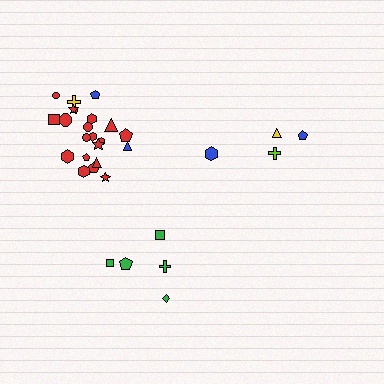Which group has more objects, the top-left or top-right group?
The top-left group.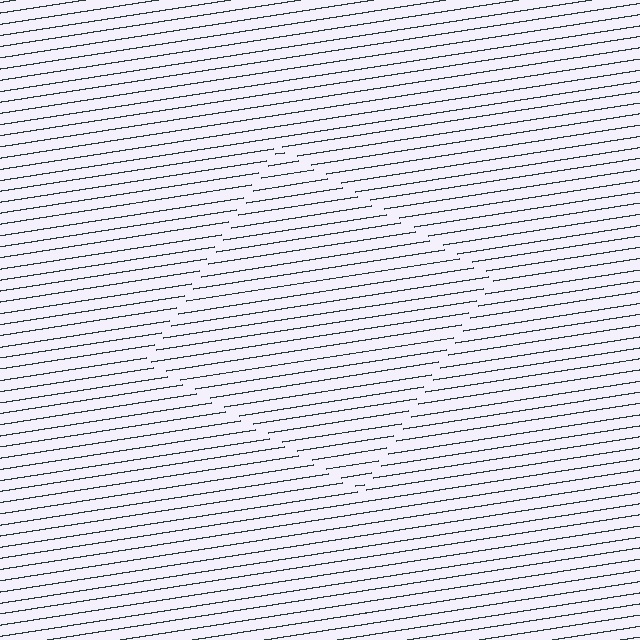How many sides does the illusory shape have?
4 sides — the line-ends trace a square.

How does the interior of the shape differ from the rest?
The interior of the shape contains the same grating, shifted by half a period — the contour is defined by the phase discontinuity where line-ends from the inner and outer gratings abut.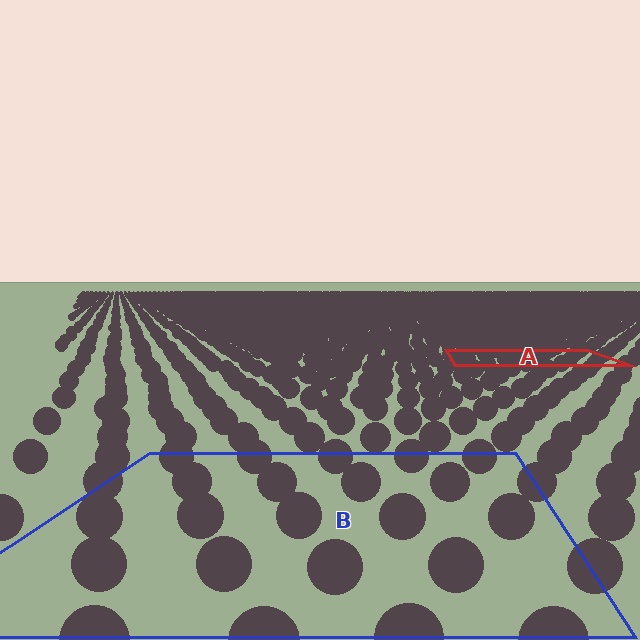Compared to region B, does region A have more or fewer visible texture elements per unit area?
Region A has more texture elements per unit area — they are packed more densely because it is farther away.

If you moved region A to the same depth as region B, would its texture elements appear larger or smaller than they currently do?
They would appear larger. At a closer depth, the same texture elements are projected at a bigger on-screen size.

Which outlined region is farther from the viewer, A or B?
Region A is farther from the viewer — the texture elements inside it appear smaller and more densely packed.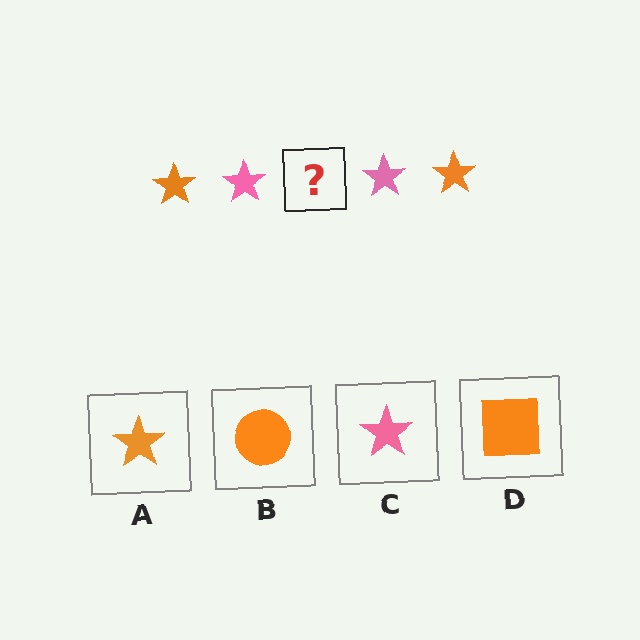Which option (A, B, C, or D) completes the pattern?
A.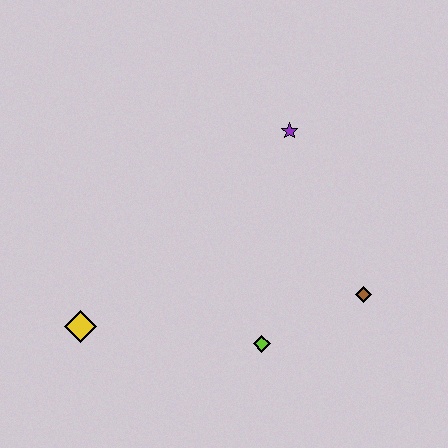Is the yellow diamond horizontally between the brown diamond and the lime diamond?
No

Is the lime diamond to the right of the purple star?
No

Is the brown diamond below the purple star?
Yes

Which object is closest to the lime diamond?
The brown diamond is closest to the lime diamond.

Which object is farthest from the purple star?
The yellow diamond is farthest from the purple star.